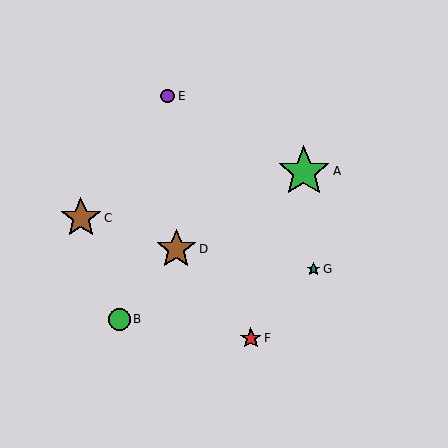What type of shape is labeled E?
Shape E is a purple circle.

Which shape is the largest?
The green star (labeled A) is the largest.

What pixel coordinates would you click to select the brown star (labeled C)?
Click at (81, 218) to select the brown star C.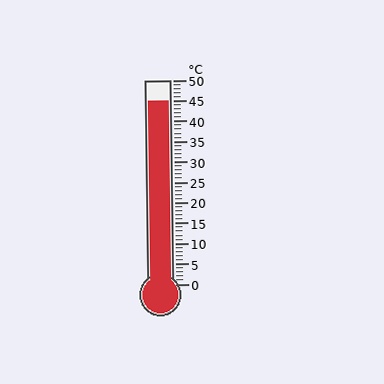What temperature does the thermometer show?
The thermometer shows approximately 45°C.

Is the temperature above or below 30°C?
The temperature is above 30°C.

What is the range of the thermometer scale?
The thermometer scale ranges from 0°C to 50°C.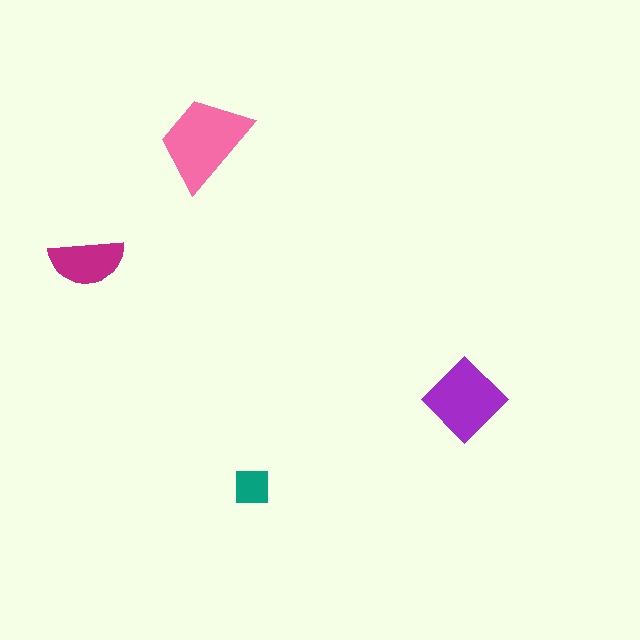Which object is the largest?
The pink trapezoid.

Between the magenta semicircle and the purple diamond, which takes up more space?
The purple diamond.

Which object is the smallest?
The teal square.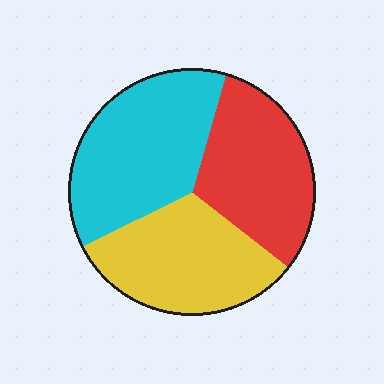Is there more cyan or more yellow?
Cyan.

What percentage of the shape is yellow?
Yellow covers about 30% of the shape.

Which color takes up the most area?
Cyan, at roughly 35%.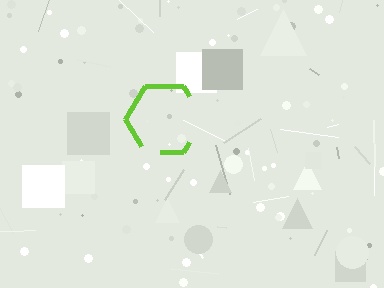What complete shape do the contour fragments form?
The contour fragments form a hexagon.